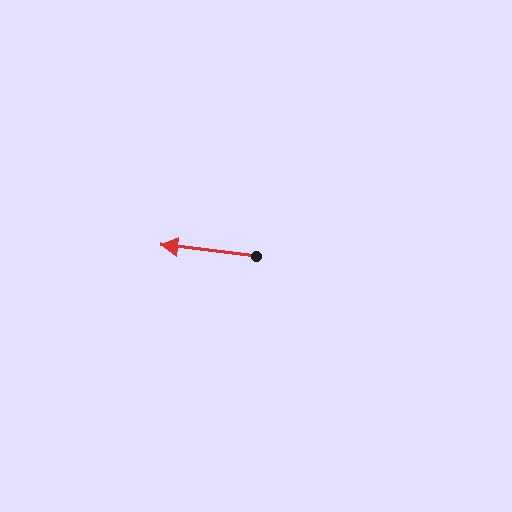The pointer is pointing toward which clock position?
Roughly 9 o'clock.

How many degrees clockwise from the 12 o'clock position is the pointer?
Approximately 277 degrees.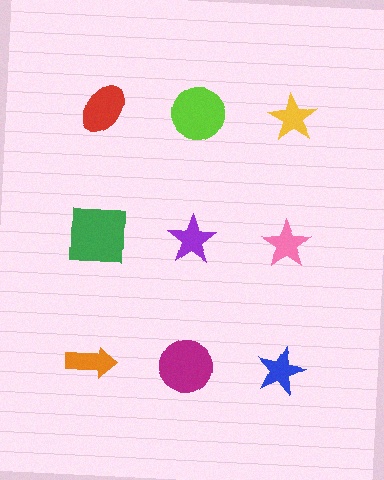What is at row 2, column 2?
A purple star.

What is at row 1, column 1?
A red ellipse.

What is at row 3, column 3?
A blue star.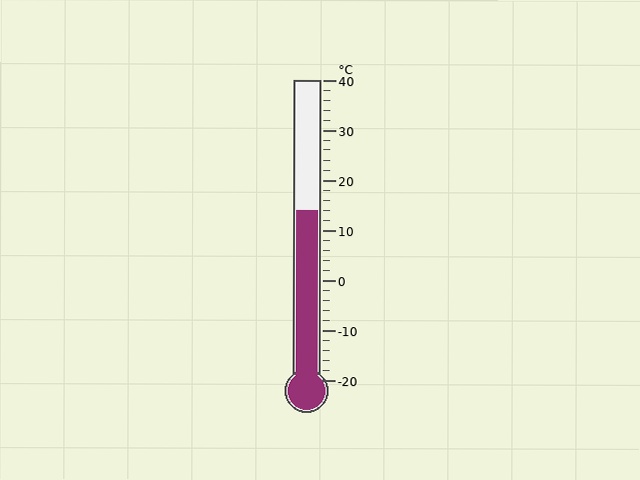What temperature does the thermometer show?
The thermometer shows approximately 14°C.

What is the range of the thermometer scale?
The thermometer scale ranges from -20°C to 40°C.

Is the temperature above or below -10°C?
The temperature is above -10°C.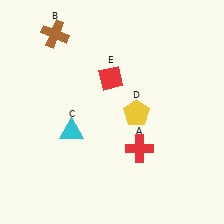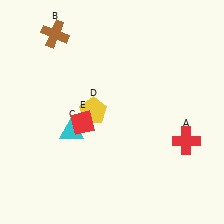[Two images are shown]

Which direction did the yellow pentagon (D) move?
The yellow pentagon (D) moved left.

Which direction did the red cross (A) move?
The red cross (A) moved right.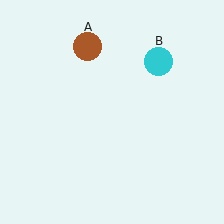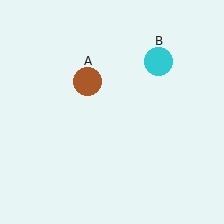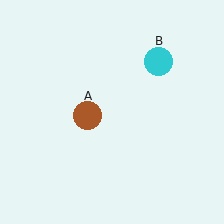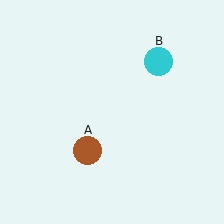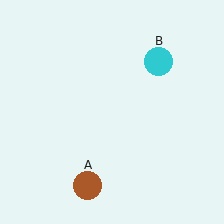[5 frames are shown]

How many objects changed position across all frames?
1 object changed position: brown circle (object A).